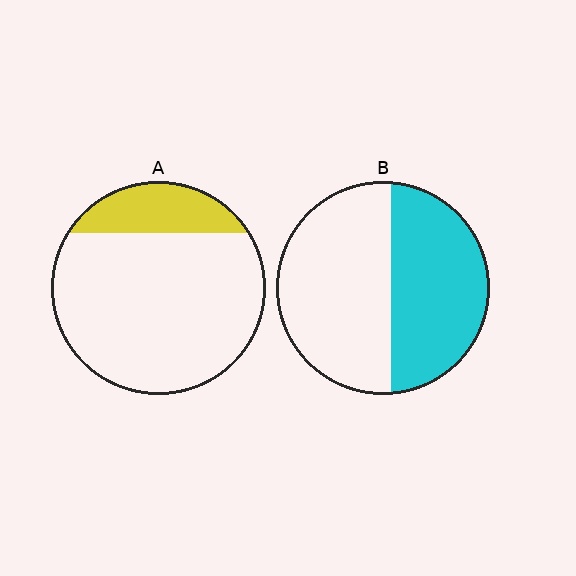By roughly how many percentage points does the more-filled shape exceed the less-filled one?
By roughly 25 percentage points (B over A).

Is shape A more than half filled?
No.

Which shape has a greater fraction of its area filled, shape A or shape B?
Shape B.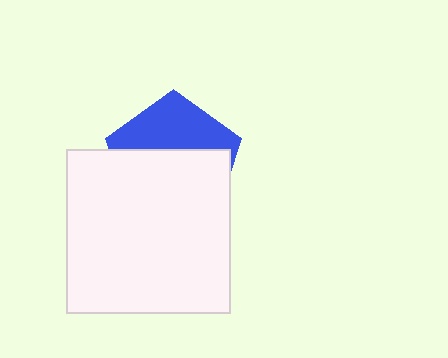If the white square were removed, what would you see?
You would see the complete blue pentagon.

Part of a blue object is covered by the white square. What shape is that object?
It is a pentagon.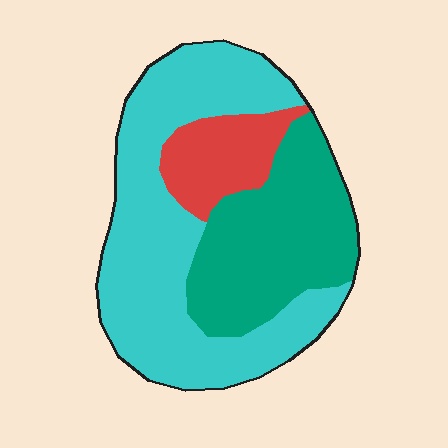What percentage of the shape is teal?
Teal covers 33% of the shape.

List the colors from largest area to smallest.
From largest to smallest: cyan, teal, red.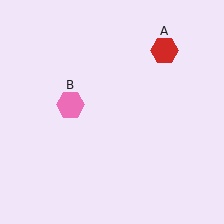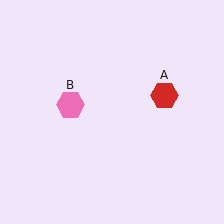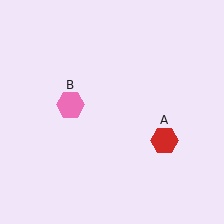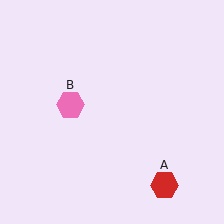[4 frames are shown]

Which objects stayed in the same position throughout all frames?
Pink hexagon (object B) remained stationary.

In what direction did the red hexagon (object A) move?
The red hexagon (object A) moved down.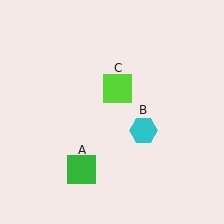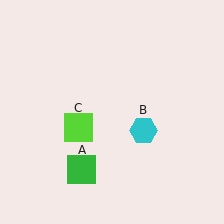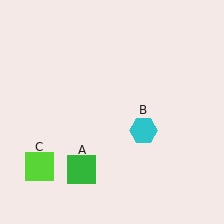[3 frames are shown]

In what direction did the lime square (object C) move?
The lime square (object C) moved down and to the left.